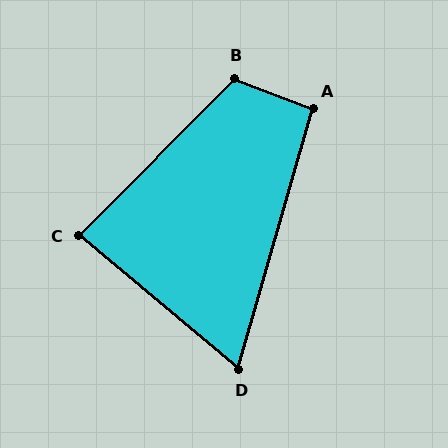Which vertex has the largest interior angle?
B, at approximately 114 degrees.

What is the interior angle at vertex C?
Approximately 85 degrees (approximately right).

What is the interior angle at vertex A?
Approximately 95 degrees (approximately right).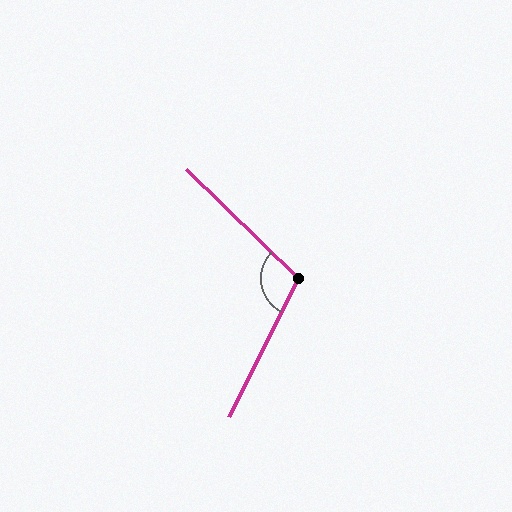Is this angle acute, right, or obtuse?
It is obtuse.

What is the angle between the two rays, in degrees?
Approximately 107 degrees.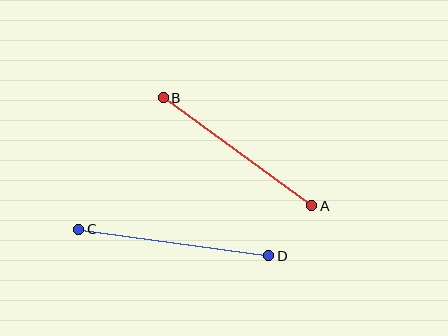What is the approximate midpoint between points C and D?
The midpoint is at approximately (174, 242) pixels.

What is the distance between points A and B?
The distance is approximately 184 pixels.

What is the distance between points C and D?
The distance is approximately 192 pixels.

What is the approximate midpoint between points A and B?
The midpoint is at approximately (238, 152) pixels.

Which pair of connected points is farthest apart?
Points C and D are farthest apart.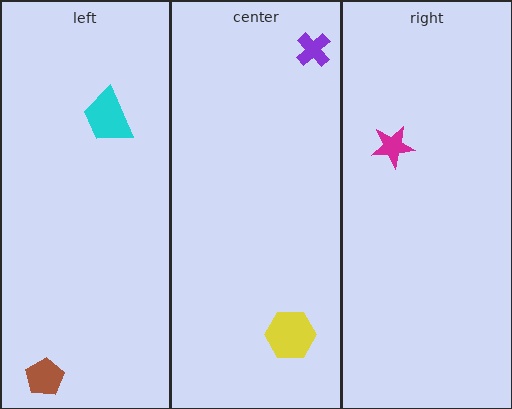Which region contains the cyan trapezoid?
The left region.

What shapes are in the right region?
The magenta star.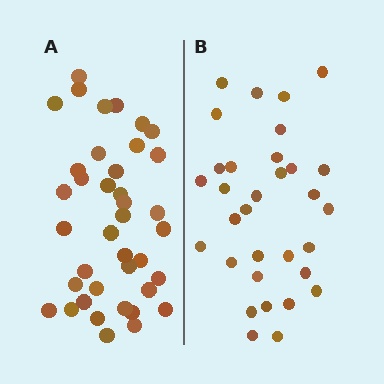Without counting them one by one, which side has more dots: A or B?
Region A (the left region) has more dots.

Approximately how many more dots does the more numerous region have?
Region A has roughly 8 or so more dots than region B.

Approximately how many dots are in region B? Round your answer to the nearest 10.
About 30 dots. (The exact count is 32, which rounds to 30.)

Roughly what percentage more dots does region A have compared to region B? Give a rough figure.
About 20% more.